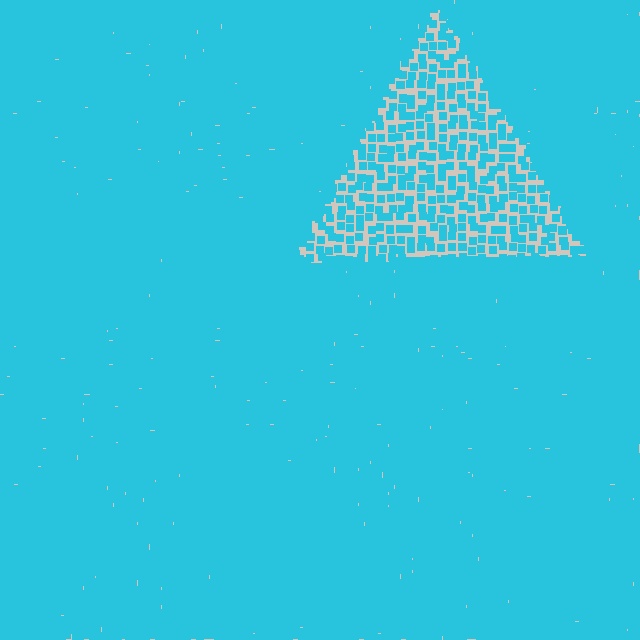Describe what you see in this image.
The image contains small cyan elements arranged at two different densities. A triangle-shaped region is visible where the elements are less densely packed than the surrounding area.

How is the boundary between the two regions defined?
The boundary is defined by a change in element density (approximately 2.9x ratio). All elements are the same color, size, and shape.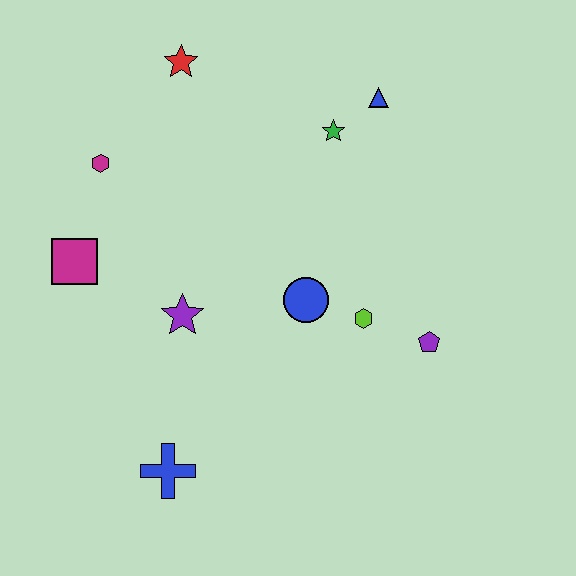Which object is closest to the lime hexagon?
The blue circle is closest to the lime hexagon.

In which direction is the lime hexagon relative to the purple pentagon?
The lime hexagon is to the left of the purple pentagon.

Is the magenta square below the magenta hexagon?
Yes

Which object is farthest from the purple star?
The blue triangle is farthest from the purple star.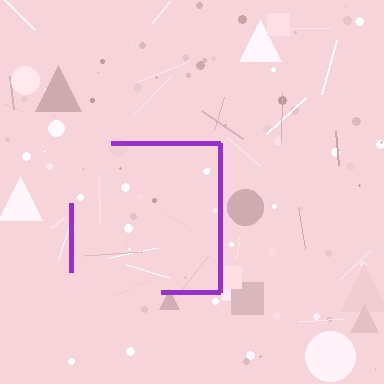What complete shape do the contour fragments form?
The contour fragments form a square.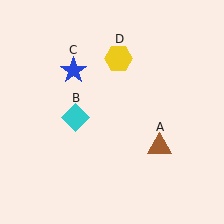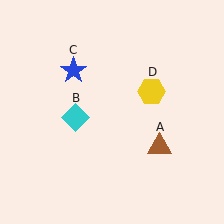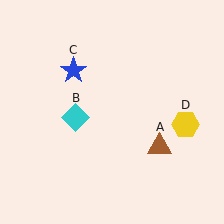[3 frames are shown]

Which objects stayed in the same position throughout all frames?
Brown triangle (object A) and cyan diamond (object B) and blue star (object C) remained stationary.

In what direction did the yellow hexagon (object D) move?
The yellow hexagon (object D) moved down and to the right.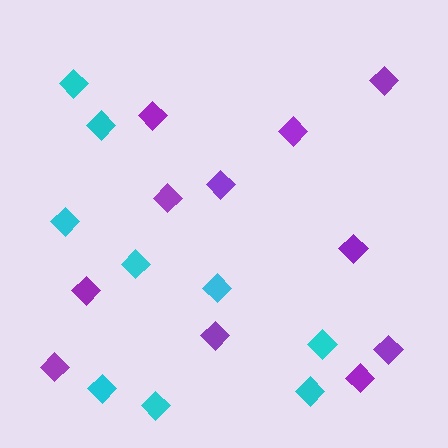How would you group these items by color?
There are 2 groups: one group of purple diamonds (11) and one group of cyan diamonds (9).